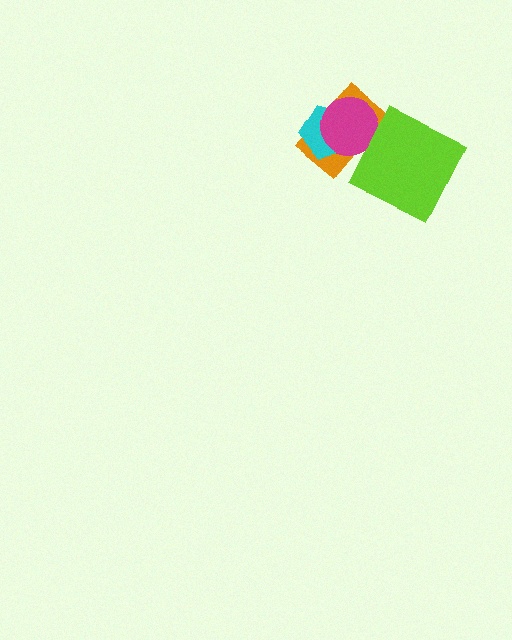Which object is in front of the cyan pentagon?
The magenta circle is in front of the cyan pentagon.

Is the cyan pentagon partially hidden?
Yes, it is partially covered by another shape.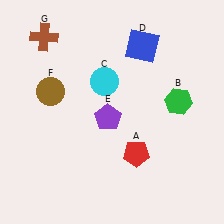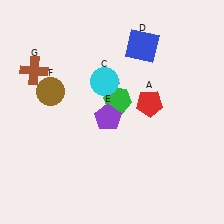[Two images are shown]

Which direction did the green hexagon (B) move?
The green hexagon (B) moved left.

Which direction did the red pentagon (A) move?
The red pentagon (A) moved up.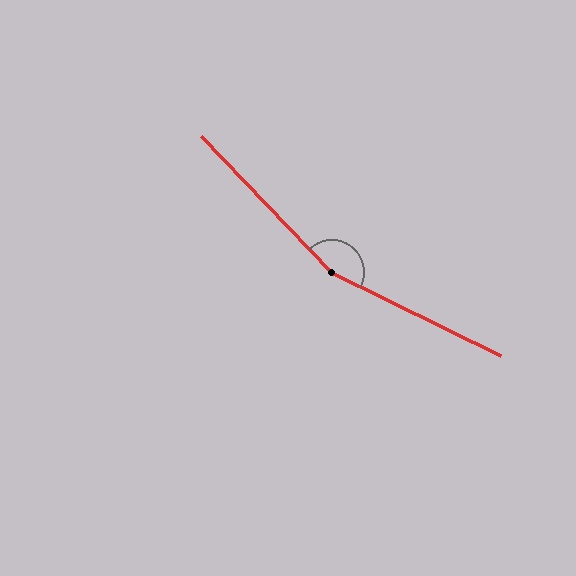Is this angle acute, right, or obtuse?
It is obtuse.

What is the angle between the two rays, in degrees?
Approximately 160 degrees.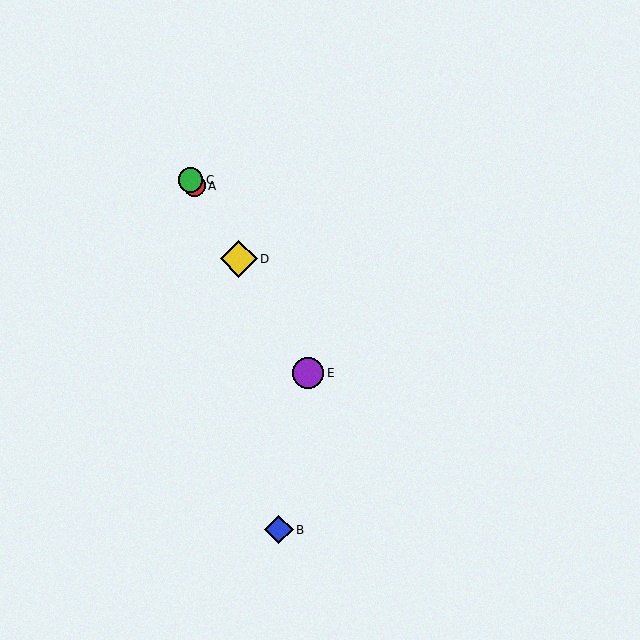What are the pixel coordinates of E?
Object E is at (308, 373).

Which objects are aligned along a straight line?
Objects A, C, D, E are aligned along a straight line.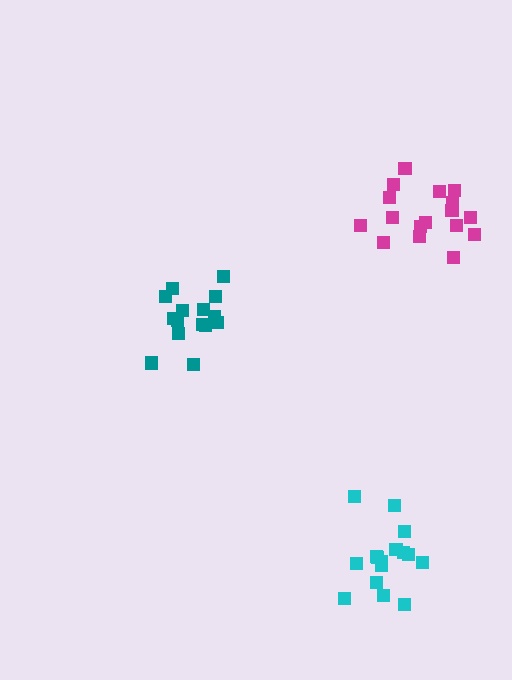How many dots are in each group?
Group 1: 17 dots, Group 2: 15 dots, Group 3: 16 dots (48 total).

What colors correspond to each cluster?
The clusters are colored: magenta, teal, cyan.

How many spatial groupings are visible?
There are 3 spatial groupings.